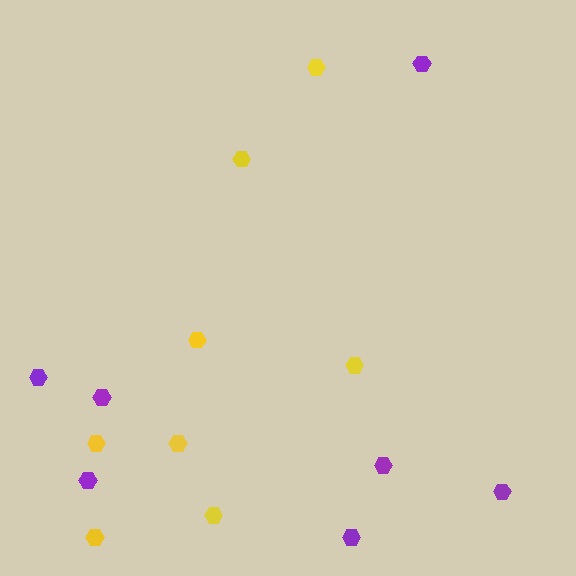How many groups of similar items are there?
There are 2 groups: one group of purple hexagons (7) and one group of yellow hexagons (8).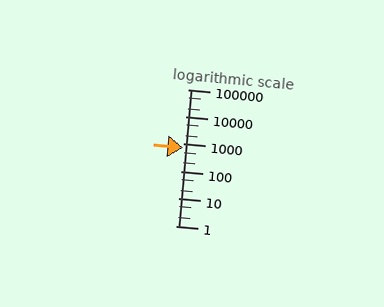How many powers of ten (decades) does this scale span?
The scale spans 5 decades, from 1 to 100000.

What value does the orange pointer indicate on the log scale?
The pointer indicates approximately 710.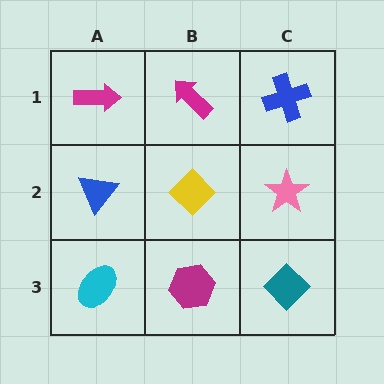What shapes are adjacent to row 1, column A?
A blue triangle (row 2, column A), a magenta arrow (row 1, column B).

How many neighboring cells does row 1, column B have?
3.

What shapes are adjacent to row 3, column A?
A blue triangle (row 2, column A), a magenta hexagon (row 3, column B).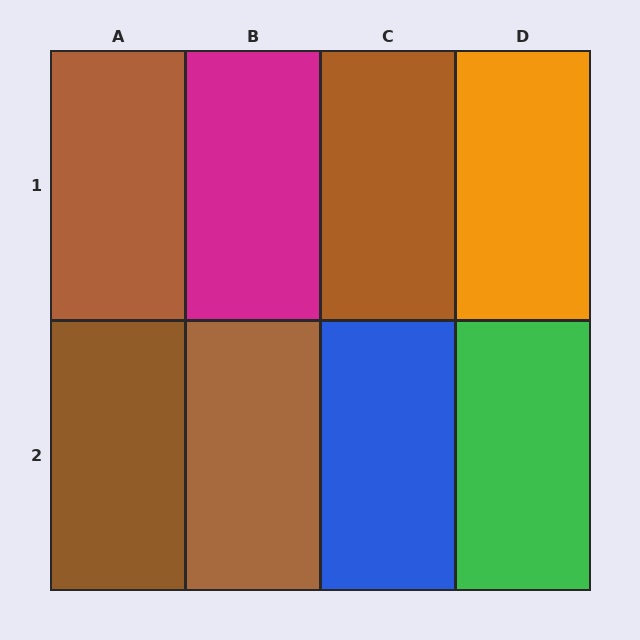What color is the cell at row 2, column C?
Blue.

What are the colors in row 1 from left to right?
Brown, magenta, brown, orange.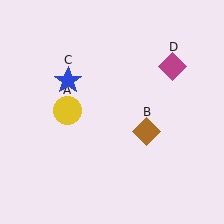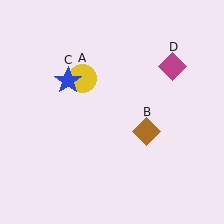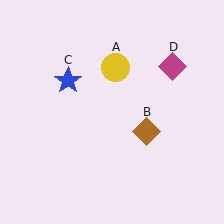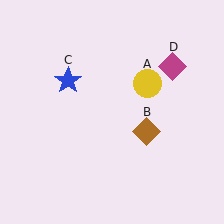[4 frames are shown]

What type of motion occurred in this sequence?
The yellow circle (object A) rotated clockwise around the center of the scene.